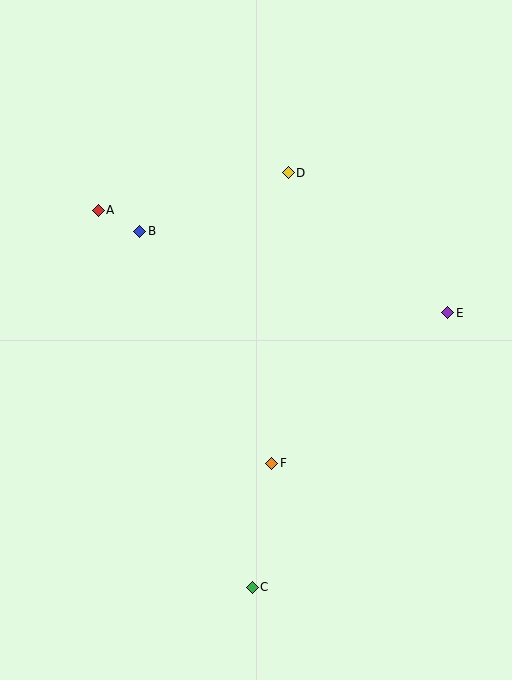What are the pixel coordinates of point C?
Point C is at (252, 587).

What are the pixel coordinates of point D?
Point D is at (288, 173).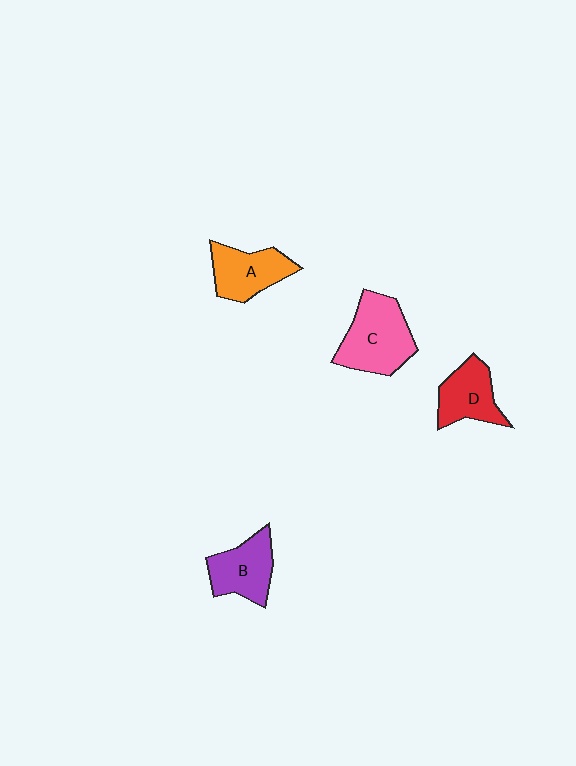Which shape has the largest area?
Shape C (pink).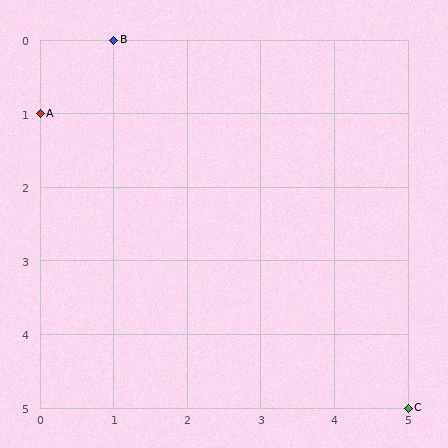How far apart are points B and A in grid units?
Points B and A are 1 column and 1 row apart (about 1.4 grid units diagonally).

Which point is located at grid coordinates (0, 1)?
Point A is at (0, 1).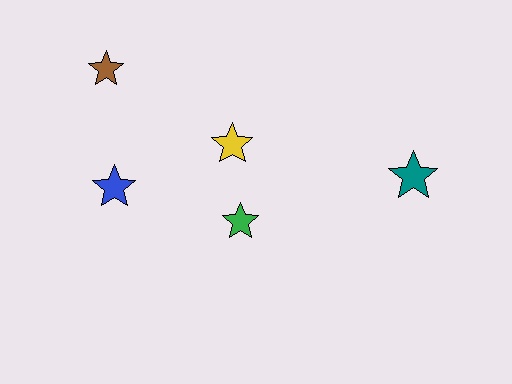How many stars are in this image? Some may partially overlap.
There are 5 stars.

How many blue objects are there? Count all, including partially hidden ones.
There is 1 blue object.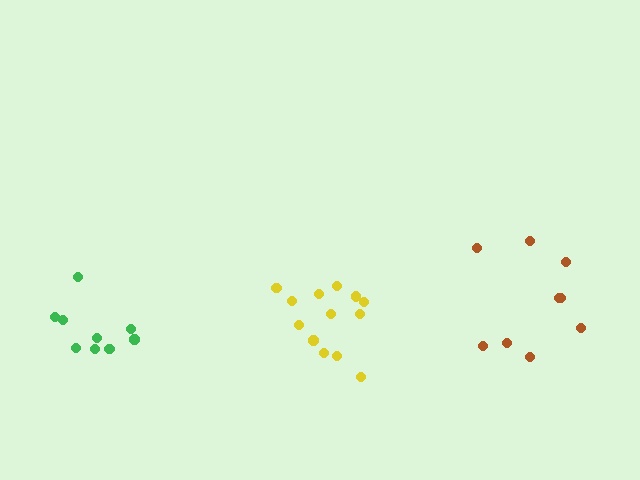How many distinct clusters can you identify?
There are 3 distinct clusters.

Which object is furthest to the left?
The green cluster is leftmost.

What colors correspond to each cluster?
The clusters are colored: yellow, brown, green.